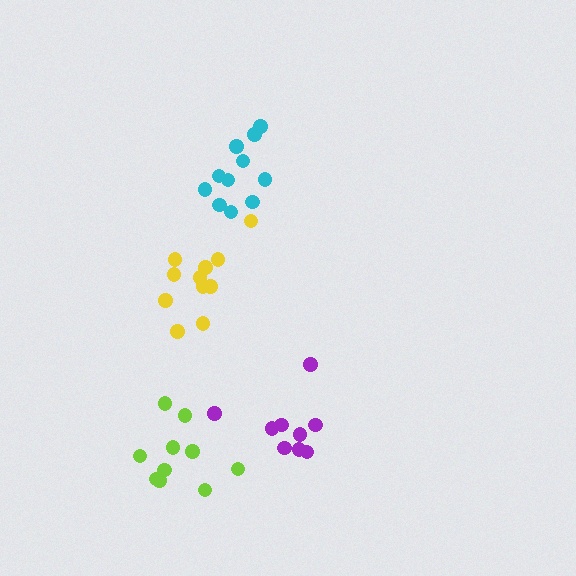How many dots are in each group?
Group 1: 11 dots, Group 2: 10 dots, Group 3: 11 dots, Group 4: 9 dots (41 total).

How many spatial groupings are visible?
There are 4 spatial groupings.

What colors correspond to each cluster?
The clusters are colored: cyan, lime, yellow, purple.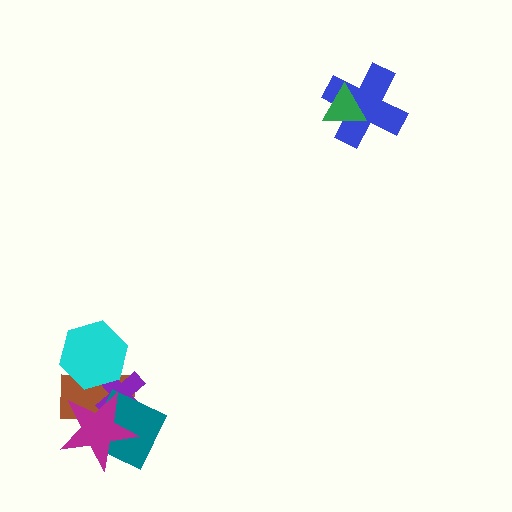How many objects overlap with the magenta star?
3 objects overlap with the magenta star.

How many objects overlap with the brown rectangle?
4 objects overlap with the brown rectangle.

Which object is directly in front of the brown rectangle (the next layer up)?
The purple cross is directly in front of the brown rectangle.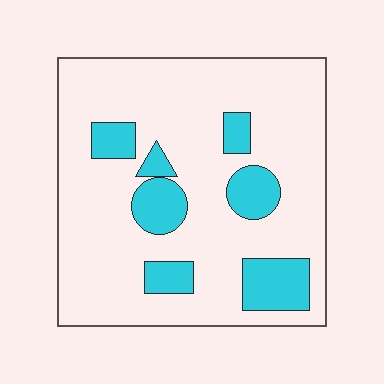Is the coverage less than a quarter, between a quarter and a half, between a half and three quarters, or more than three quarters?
Less than a quarter.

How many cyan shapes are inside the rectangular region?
7.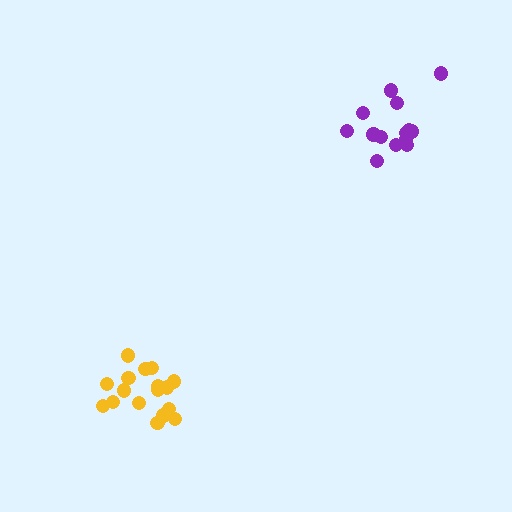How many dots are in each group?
Group 1: 17 dots, Group 2: 14 dots (31 total).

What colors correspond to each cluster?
The clusters are colored: yellow, purple.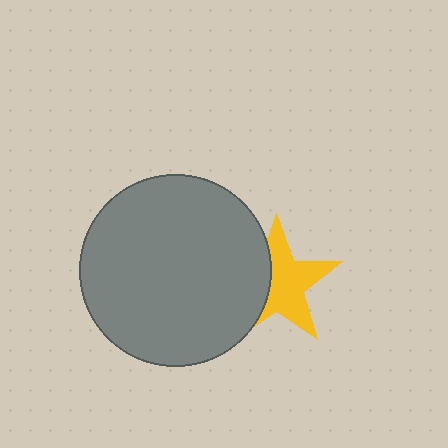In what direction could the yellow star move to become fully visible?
The yellow star could move right. That would shift it out from behind the gray circle entirely.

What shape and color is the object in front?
The object in front is a gray circle.